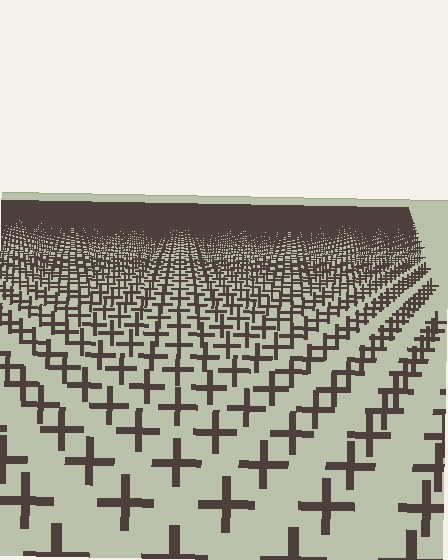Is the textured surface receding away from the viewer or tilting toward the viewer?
The surface is receding away from the viewer. Texture elements get smaller and denser toward the top.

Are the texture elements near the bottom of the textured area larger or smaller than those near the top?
Larger. Near the bottom, elements are closer to the viewer and appear at a bigger on-screen size.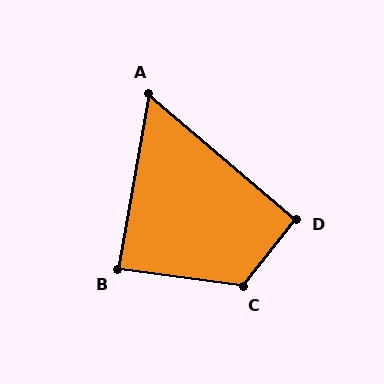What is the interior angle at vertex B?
Approximately 87 degrees (approximately right).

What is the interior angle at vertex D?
Approximately 93 degrees (approximately right).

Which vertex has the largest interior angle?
C, at approximately 120 degrees.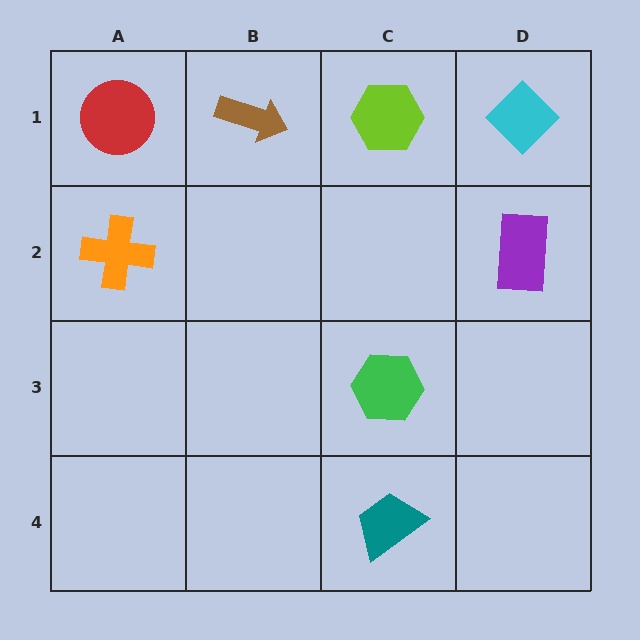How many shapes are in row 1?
4 shapes.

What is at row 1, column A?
A red circle.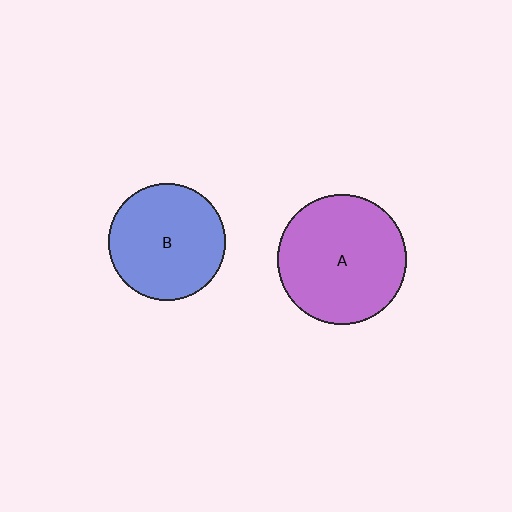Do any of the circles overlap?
No, none of the circles overlap.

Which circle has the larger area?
Circle A (purple).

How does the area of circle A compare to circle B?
Approximately 1.2 times.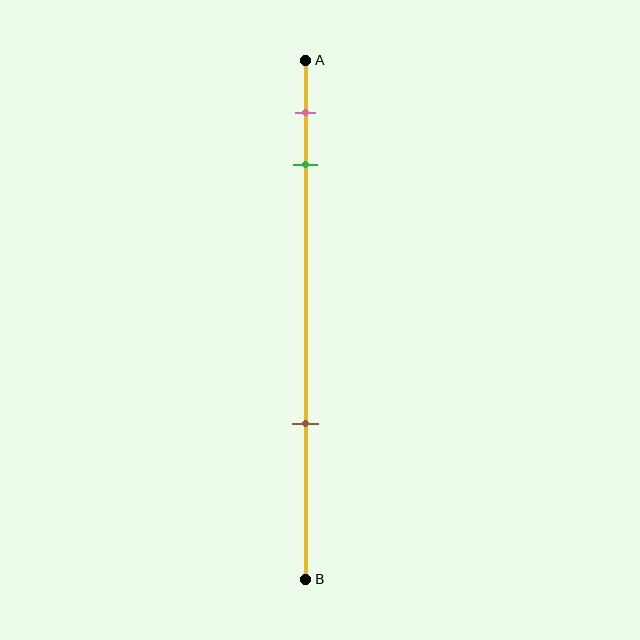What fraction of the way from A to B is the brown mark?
The brown mark is approximately 70% (0.7) of the way from A to B.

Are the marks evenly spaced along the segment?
No, the marks are not evenly spaced.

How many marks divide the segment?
There are 3 marks dividing the segment.